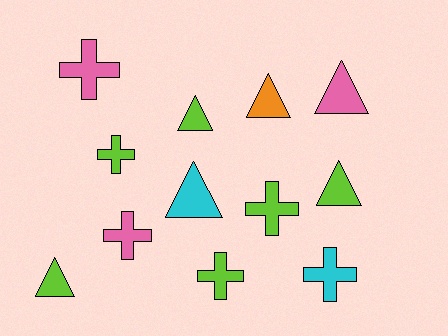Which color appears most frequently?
Lime, with 6 objects.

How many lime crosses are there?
There are 3 lime crosses.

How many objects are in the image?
There are 12 objects.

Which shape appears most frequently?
Cross, with 6 objects.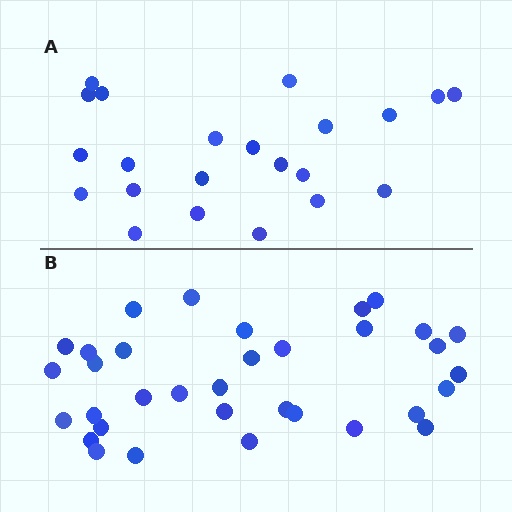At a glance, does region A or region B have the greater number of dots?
Region B (the bottom region) has more dots.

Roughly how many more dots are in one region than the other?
Region B has roughly 12 or so more dots than region A.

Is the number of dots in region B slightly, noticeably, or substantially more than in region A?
Region B has substantially more. The ratio is roughly 1.5 to 1.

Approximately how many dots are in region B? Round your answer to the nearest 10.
About 30 dots. (The exact count is 34, which rounds to 30.)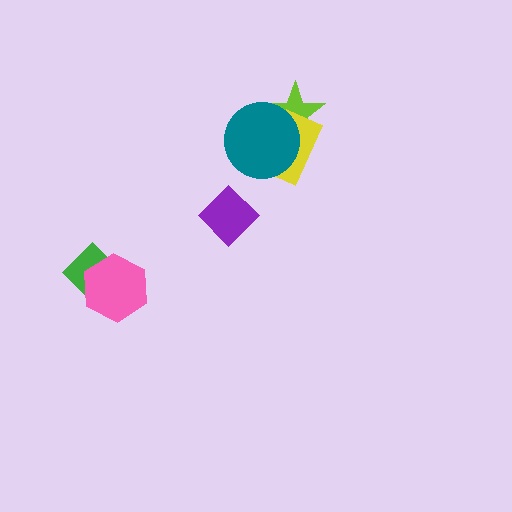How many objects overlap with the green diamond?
1 object overlaps with the green diamond.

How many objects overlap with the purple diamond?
0 objects overlap with the purple diamond.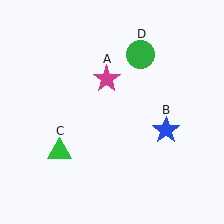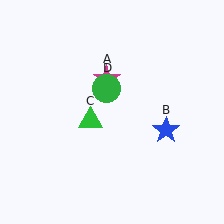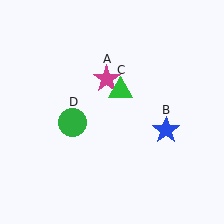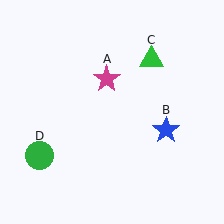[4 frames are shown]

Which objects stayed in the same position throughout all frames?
Magenta star (object A) and blue star (object B) remained stationary.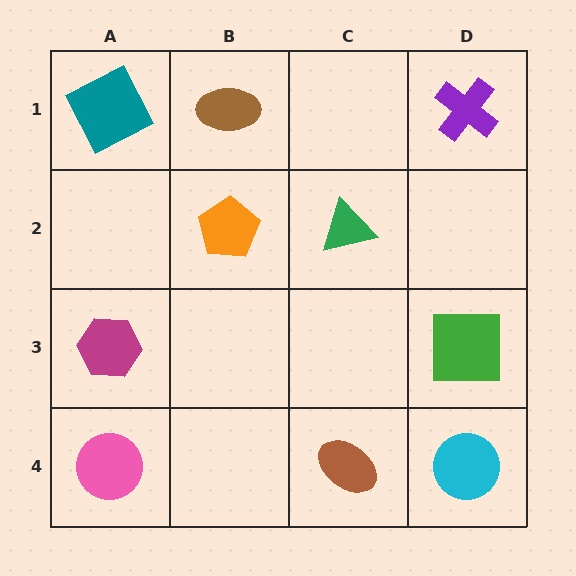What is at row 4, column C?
A brown ellipse.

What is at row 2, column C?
A green triangle.